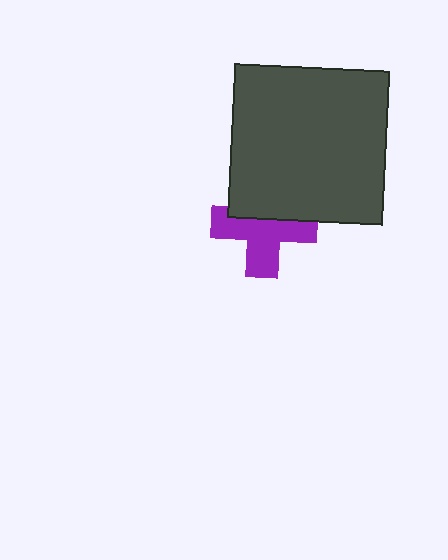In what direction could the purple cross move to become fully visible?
The purple cross could move down. That would shift it out from behind the dark gray rectangle entirely.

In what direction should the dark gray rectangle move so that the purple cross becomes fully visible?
The dark gray rectangle should move up. That is the shortest direction to clear the overlap and leave the purple cross fully visible.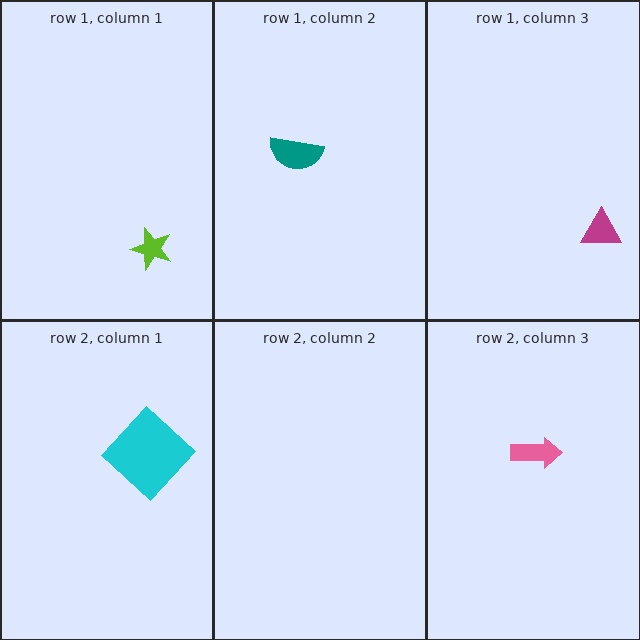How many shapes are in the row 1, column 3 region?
1.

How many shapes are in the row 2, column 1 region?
1.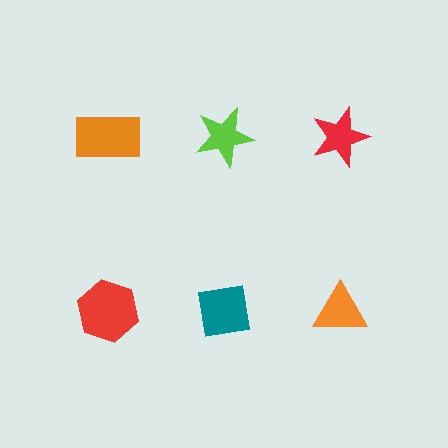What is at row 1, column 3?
A red star.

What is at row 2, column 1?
A red hexagon.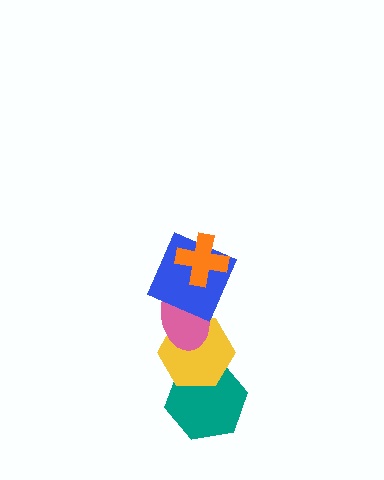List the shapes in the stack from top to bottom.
From top to bottom: the orange cross, the blue square, the pink ellipse, the yellow hexagon, the teal hexagon.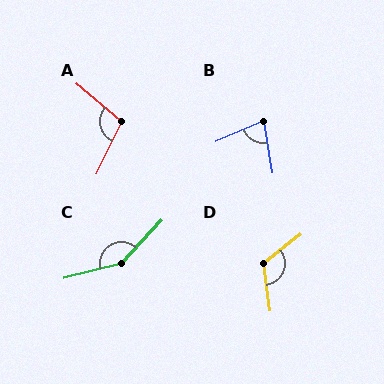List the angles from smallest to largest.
B (76°), A (104°), D (121°), C (147°).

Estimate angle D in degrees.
Approximately 121 degrees.